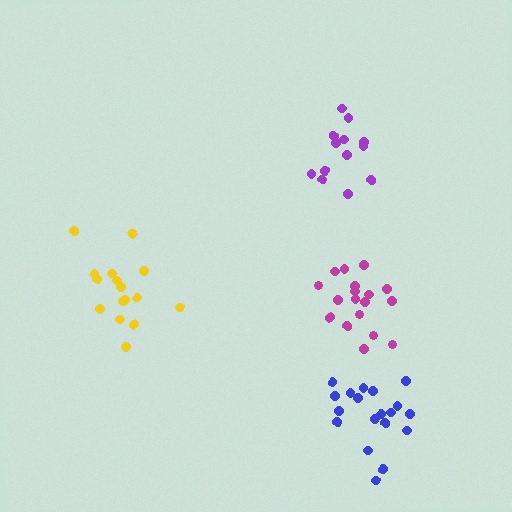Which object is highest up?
The purple cluster is topmost.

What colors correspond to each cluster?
The clusters are colored: blue, magenta, yellow, purple.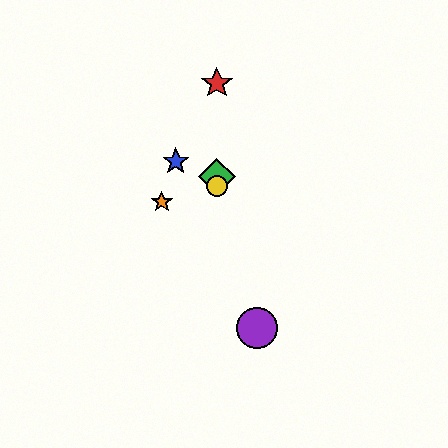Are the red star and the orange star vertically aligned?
No, the red star is at x≈217 and the orange star is at x≈162.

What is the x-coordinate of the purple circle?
The purple circle is at x≈257.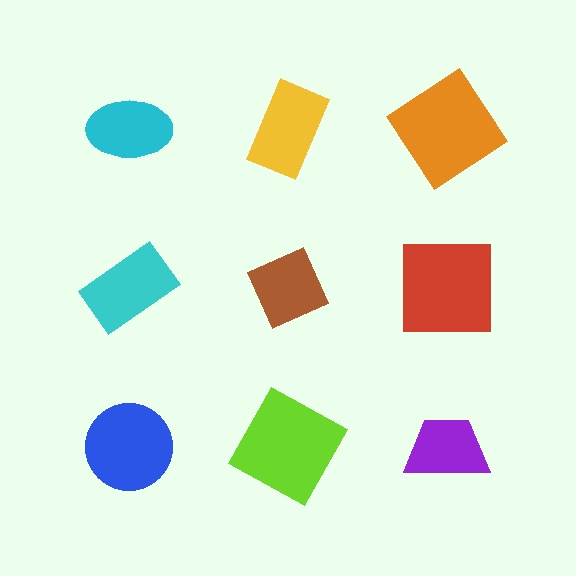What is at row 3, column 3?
A purple trapezoid.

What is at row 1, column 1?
A cyan ellipse.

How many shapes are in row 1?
3 shapes.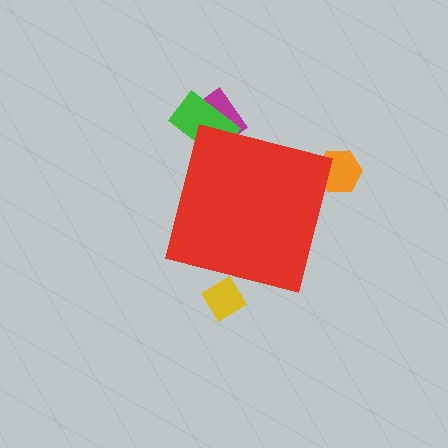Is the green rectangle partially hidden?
Yes, the green rectangle is partially hidden behind the red square.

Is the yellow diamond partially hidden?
Yes, the yellow diamond is partially hidden behind the red square.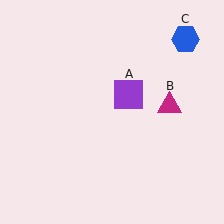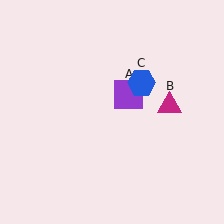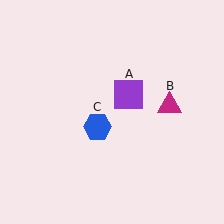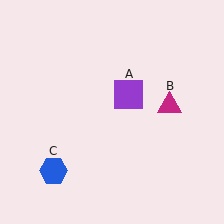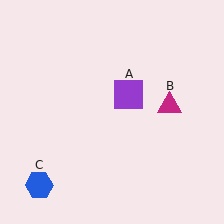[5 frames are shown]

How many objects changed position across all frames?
1 object changed position: blue hexagon (object C).